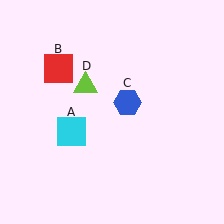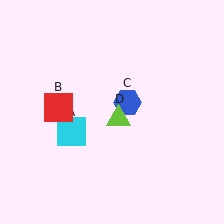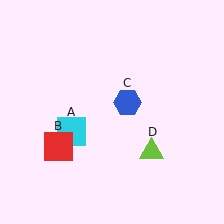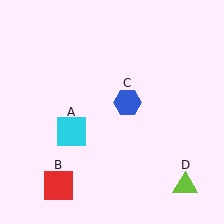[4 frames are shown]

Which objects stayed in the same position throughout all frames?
Cyan square (object A) and blue hexagon (object C) remained stationary.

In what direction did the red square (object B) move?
The red square (object B) moved down.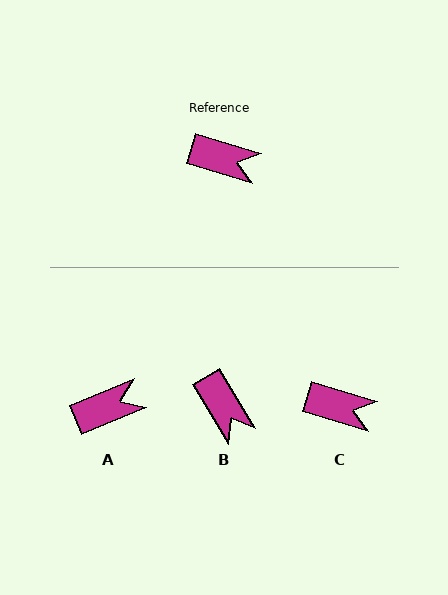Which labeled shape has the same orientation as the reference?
C.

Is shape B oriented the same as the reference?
No, it is off by about 42 degrees.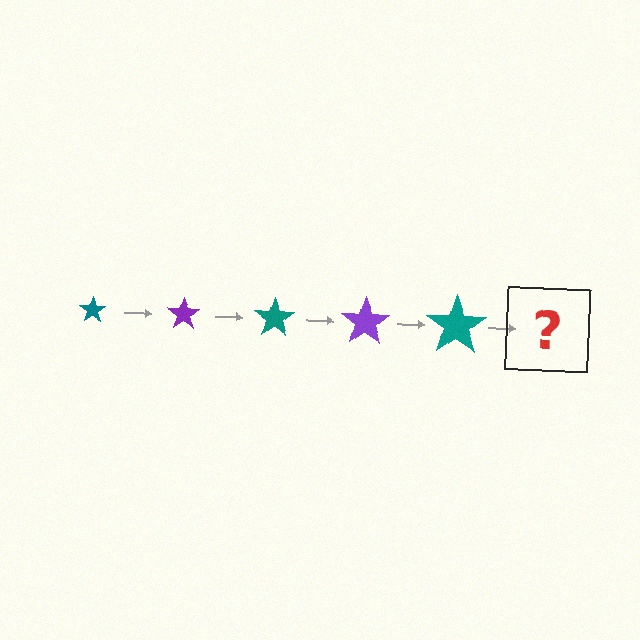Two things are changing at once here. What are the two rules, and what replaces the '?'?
The two rules are that the star grows larger each step and the color cycles through teal and purple. The '?' should be a purple star, larger than the previous one.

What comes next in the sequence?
The next element should be a purple star, larger than the previous one.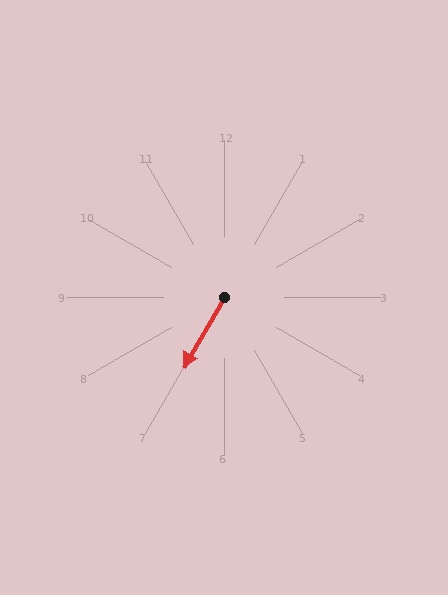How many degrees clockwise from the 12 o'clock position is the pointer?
Approximately 210 degrees.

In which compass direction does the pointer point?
Southwest.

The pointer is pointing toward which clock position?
Roughly 7 o'clock.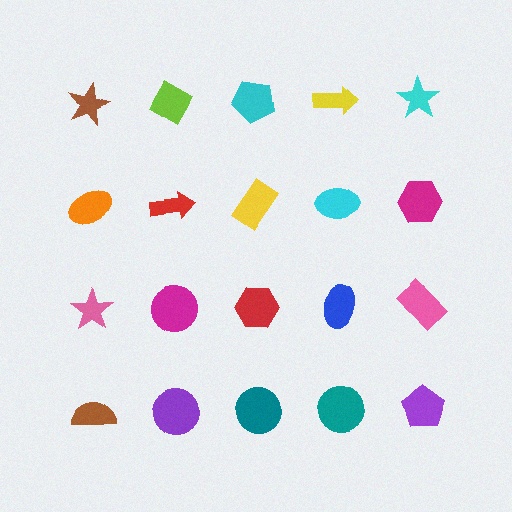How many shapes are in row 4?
5 shapes.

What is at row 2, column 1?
An orange ellipse.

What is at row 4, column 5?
A purple pentagon.